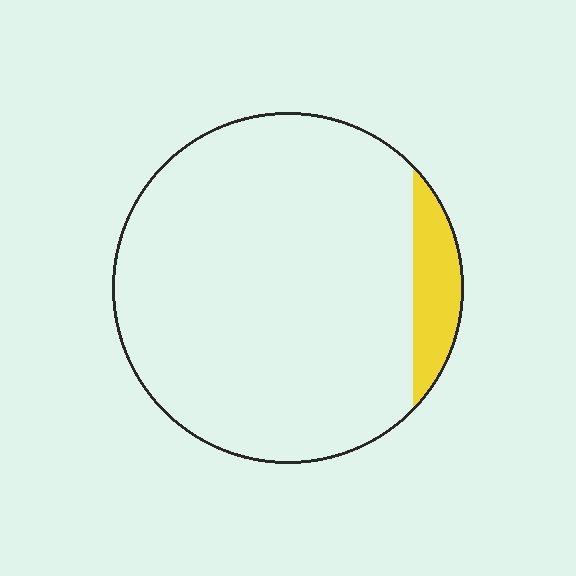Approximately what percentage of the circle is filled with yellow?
Approximately 10%.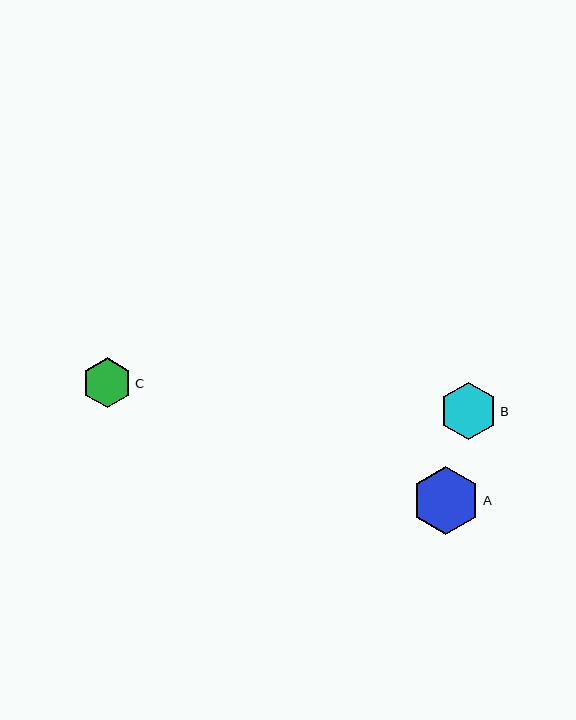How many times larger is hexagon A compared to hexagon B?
Hexagon A is approximately 1.2 times the size of hexagon B.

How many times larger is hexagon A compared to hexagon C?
Hexagon A is approximately 1.4 times the size of hexagon C.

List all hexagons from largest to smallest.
From largest to smallest: A, B, C.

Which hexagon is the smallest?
Hexagon C is the smallest with a size of approximately 50 pixels.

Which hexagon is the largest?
Hexagon A is the largest with a size of approximately 68 pixels.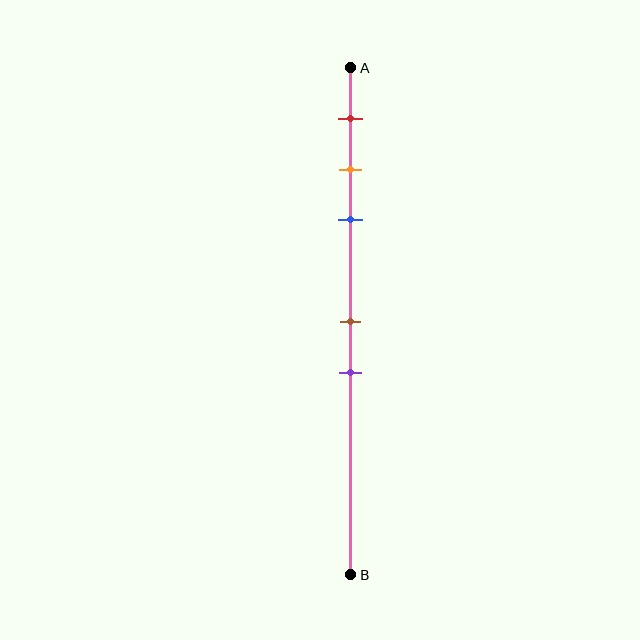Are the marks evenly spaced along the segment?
No, the marks are not evenly spaced.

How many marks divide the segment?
There are 5 marks dividing the segment.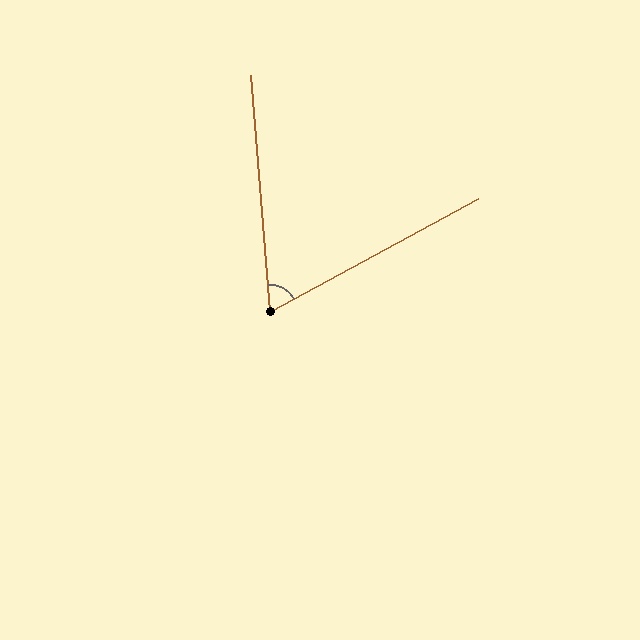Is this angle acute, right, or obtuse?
It is acute.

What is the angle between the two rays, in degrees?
Approximately 66 degrees.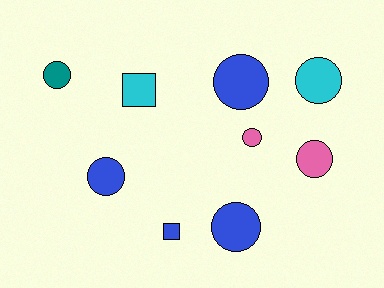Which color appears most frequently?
Blue, with 4 objects.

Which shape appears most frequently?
Circle, with 7 objects.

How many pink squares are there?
There are no pink squares.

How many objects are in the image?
There are 9 objects.